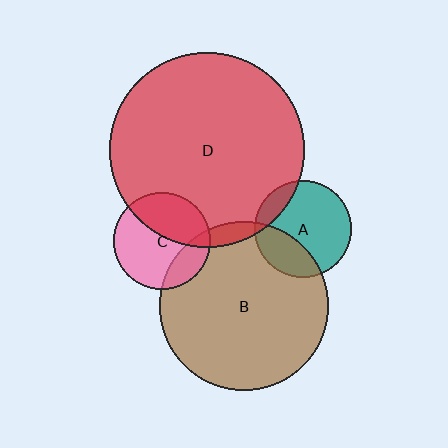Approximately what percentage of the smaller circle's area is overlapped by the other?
Approximately 15%.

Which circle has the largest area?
Circle D (red).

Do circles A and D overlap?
Yes.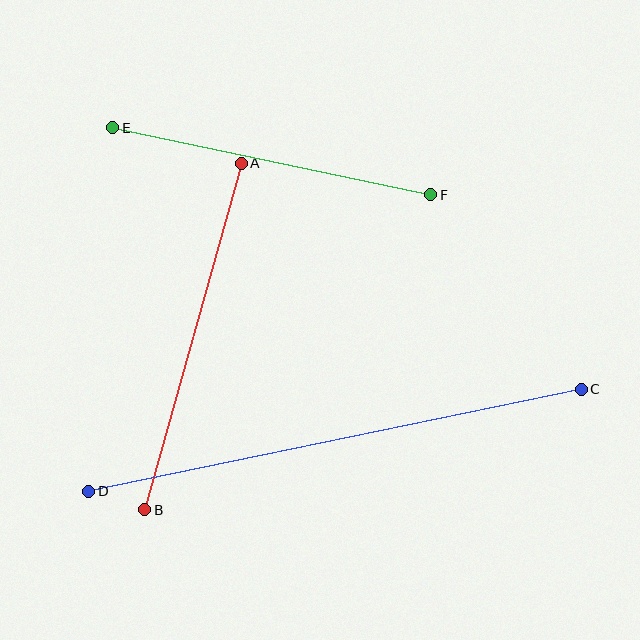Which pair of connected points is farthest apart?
Points C and D are farthest apart.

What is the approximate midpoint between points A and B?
The midpoint is at approximately (193, 337) pixels.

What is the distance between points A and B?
The distance is approximately 359 pixels.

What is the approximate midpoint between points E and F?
The midpoint is at approximately (272, 161) pixels.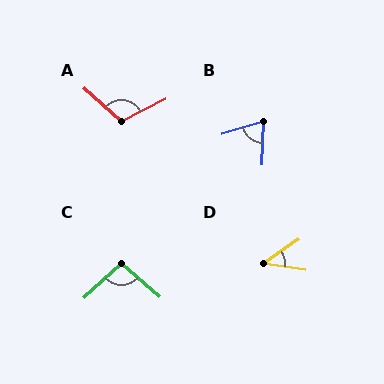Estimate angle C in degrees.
Approximately 95 degrees.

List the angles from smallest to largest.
D (42°), B (71°), C (95°), A (111°).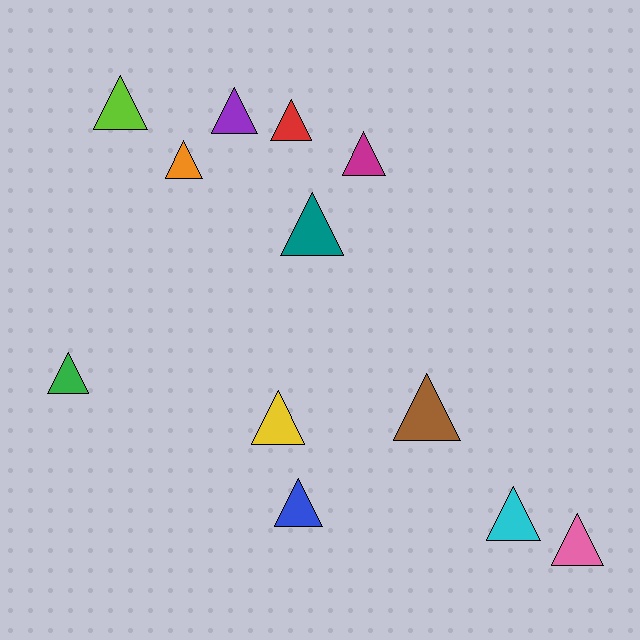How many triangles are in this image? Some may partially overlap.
There are 12 triangles.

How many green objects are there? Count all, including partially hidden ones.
There is 1 green object.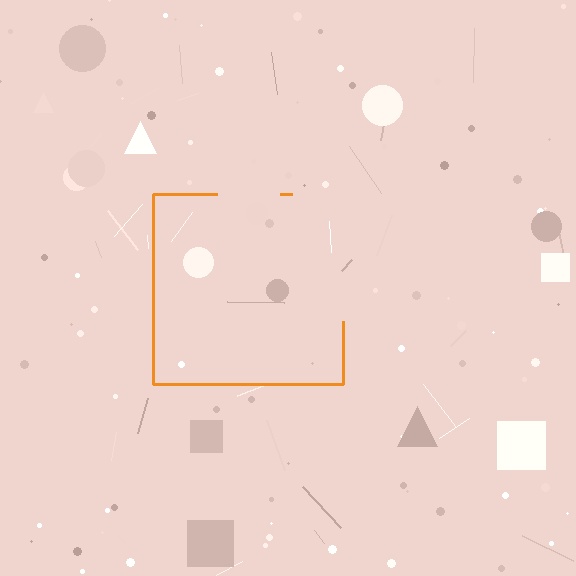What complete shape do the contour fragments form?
The contour fragments form a square.